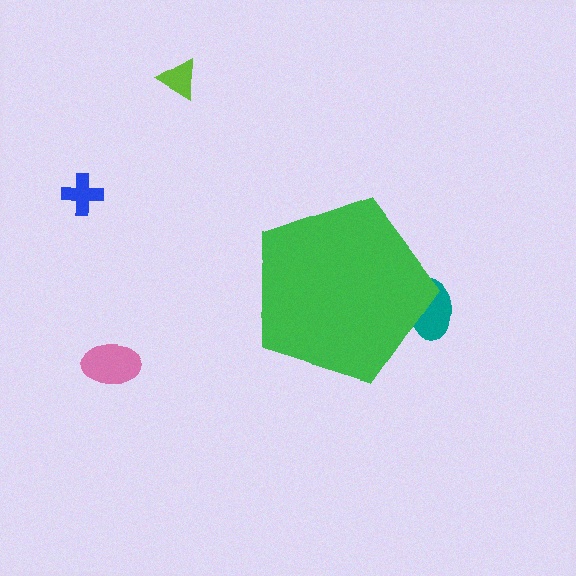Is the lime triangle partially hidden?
No, the lime triangle is fully visible.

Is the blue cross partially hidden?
No, the blue cross is fully visible.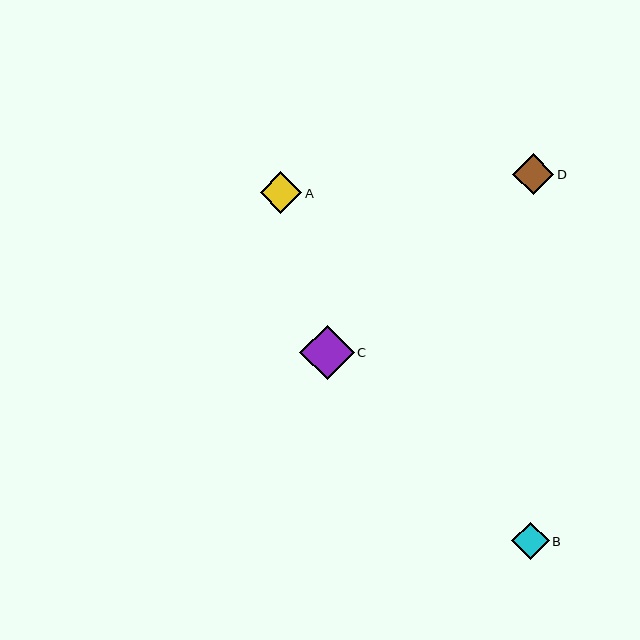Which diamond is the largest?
Diamond C is the largest with a size of approximately 54 pixels.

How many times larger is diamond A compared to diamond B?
Diamond A is approximately 1.1 times the size of diamond B.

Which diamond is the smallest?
Diamond B is the smallest with a size of approximately 38 pixels.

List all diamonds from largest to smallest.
From largest to smallest: C, A, D, B.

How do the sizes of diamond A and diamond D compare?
Diamond A and diamond D are approximately the same size.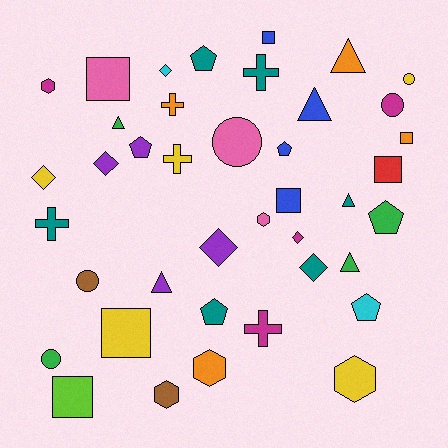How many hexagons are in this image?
There are 5 hexagons.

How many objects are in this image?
There are 40 objects.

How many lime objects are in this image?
There is 1 lime object.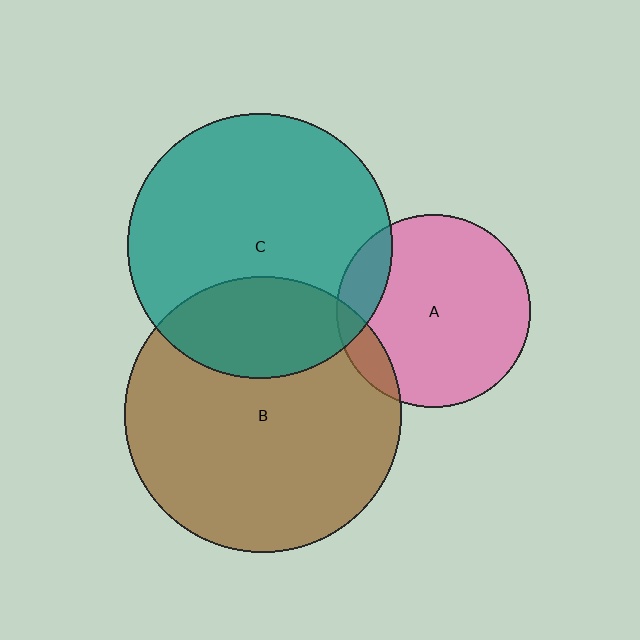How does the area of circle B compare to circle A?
Approximately 2.0 times.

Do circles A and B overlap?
Yes.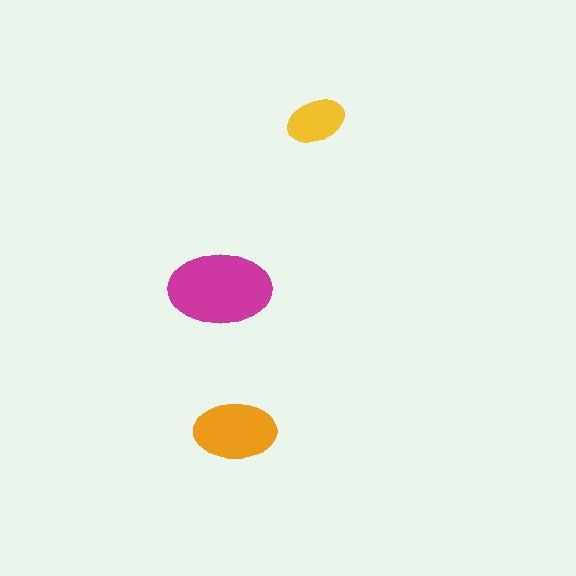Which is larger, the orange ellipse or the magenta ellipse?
The magenta one.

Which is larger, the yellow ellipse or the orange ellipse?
The orange one.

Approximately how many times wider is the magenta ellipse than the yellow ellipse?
About 2 times wider.